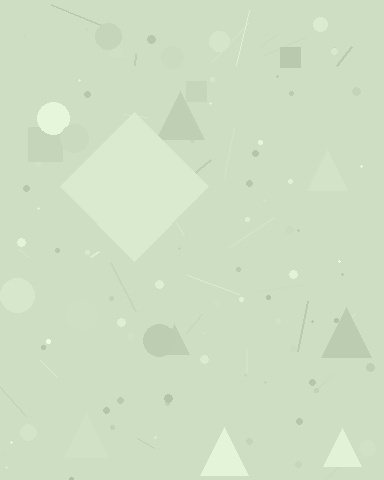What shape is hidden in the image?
A diamond is hidden in the image.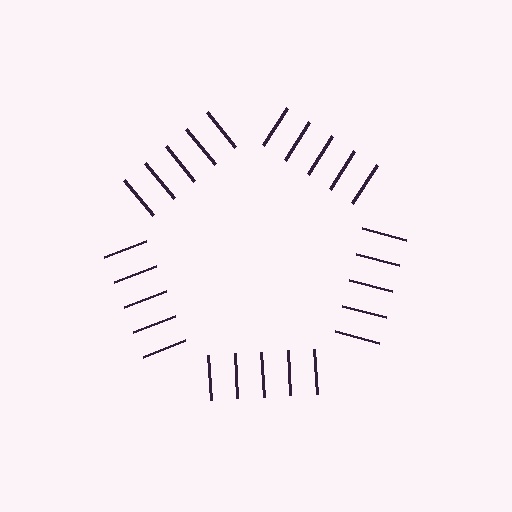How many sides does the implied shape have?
5 sides — the line-ends trace a pentagon.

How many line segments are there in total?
25 — 5 along each of the 5 edges.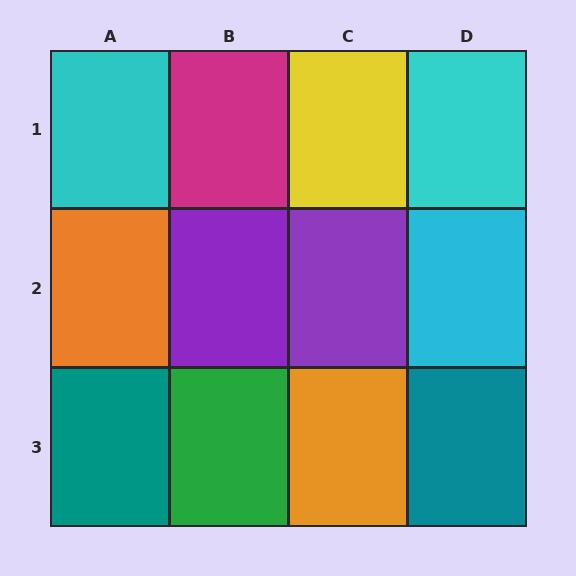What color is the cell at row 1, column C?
Yellow.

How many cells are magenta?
1 cell is magenta.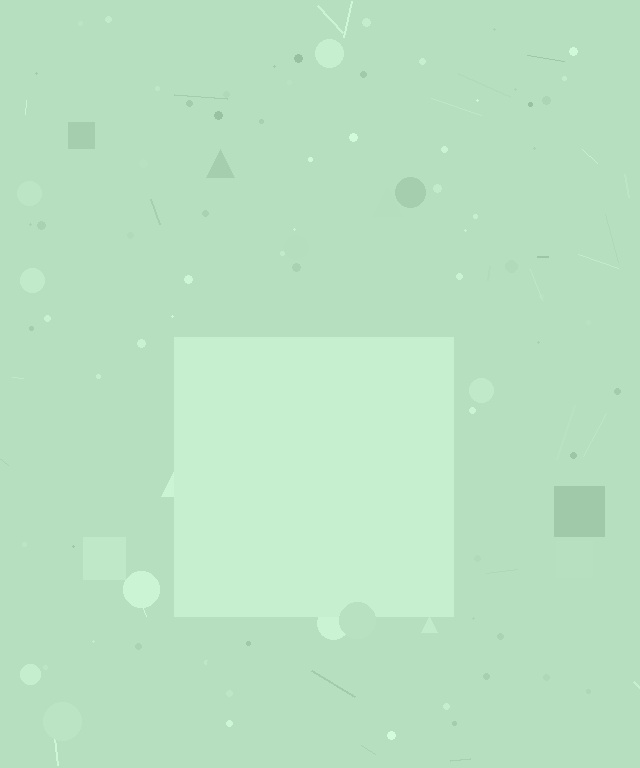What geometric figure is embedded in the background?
A square is embedded in the background.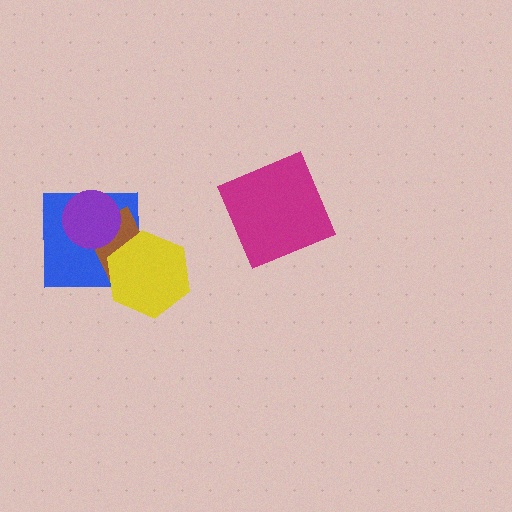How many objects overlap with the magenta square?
0 objects overlap with the magenta square.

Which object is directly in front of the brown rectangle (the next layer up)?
The yellow hexagon is directly in front of the brown rectangle.